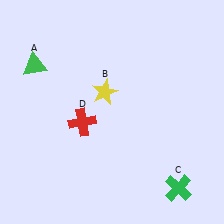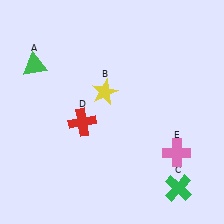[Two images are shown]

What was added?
A pink cross (E) was added in Image 2.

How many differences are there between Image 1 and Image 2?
There is 1 difference between the two images.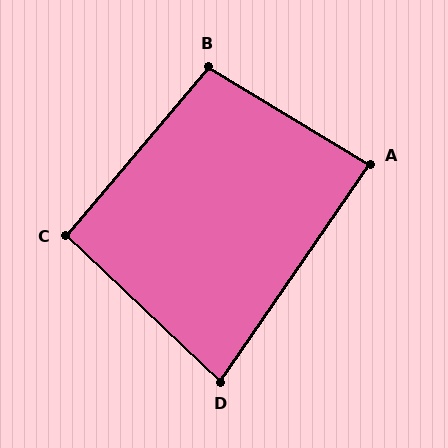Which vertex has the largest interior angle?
B, at approximately 99 degrees.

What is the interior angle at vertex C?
Approximately 93 degrees (approximately right).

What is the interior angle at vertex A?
Approximately 87 degrees (approximately right).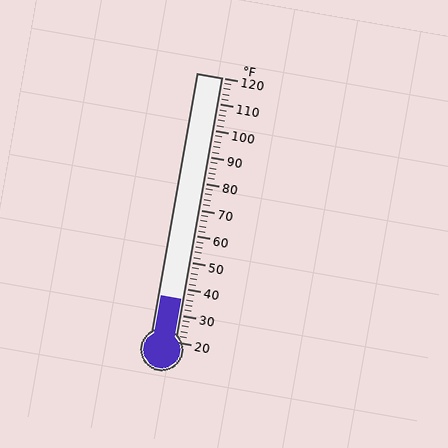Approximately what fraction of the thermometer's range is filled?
The thermometer is filled to approximately 15% of its range.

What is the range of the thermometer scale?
The thermometer scale ranges from 20°F to 120°F.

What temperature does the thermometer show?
The thermometer shows approximately 36°F.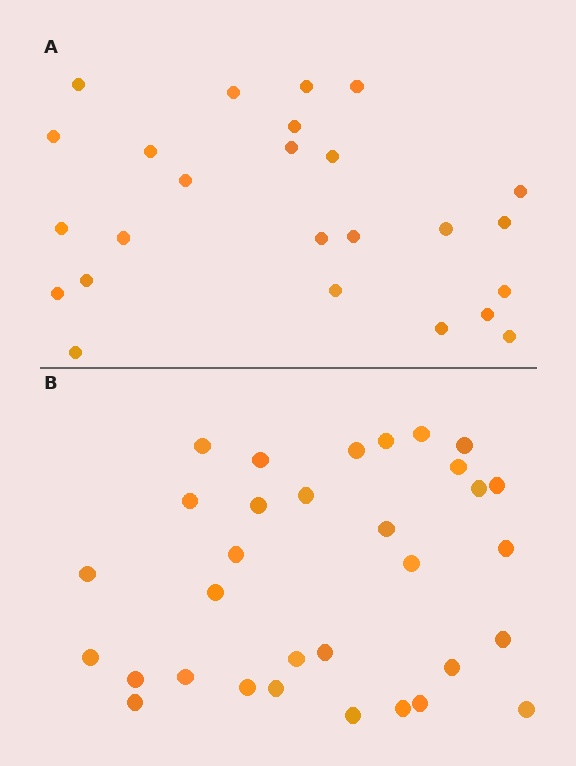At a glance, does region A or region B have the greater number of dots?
Region B (the bottom region) has more dots.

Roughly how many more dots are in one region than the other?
Region B has roughly 8 or so more dots than region A.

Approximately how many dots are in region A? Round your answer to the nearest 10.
About 20 dots. (The exact count is 25, which rounds to 20.)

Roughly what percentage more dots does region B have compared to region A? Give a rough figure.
About 30% more.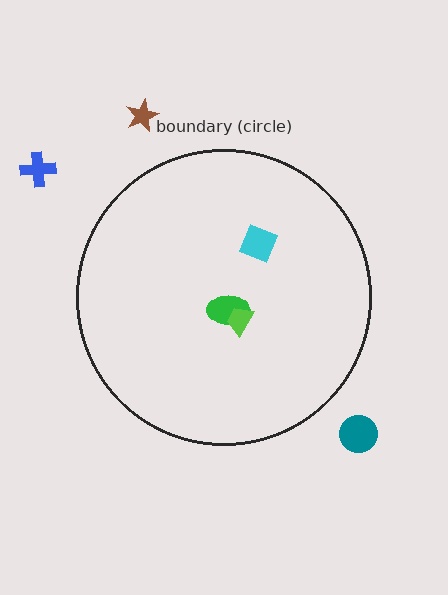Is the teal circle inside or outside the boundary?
Outside.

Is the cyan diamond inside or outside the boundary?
Inside.